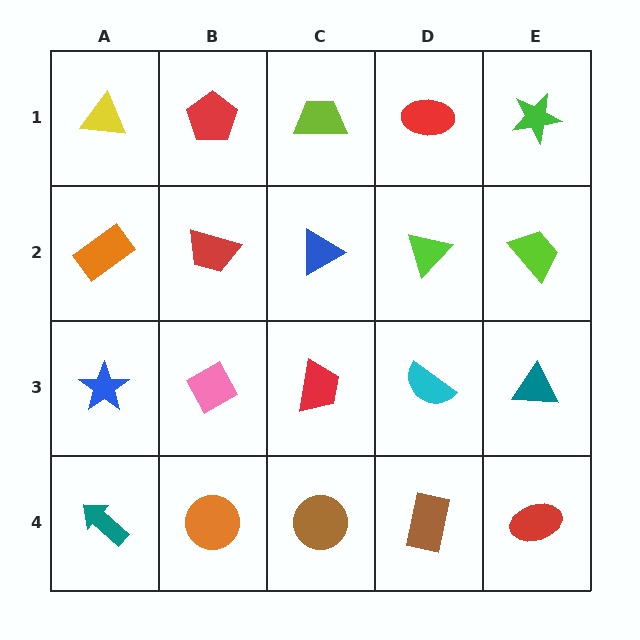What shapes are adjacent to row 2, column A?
A yellow triangle (row 1, column A), a blue star (row 3, column A), a red trapezoid (row 2, column B).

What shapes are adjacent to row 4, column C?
A red trapezoid (row 3, column C), an orange circle (row 4, column B), a brown rectangle (row 4, column D).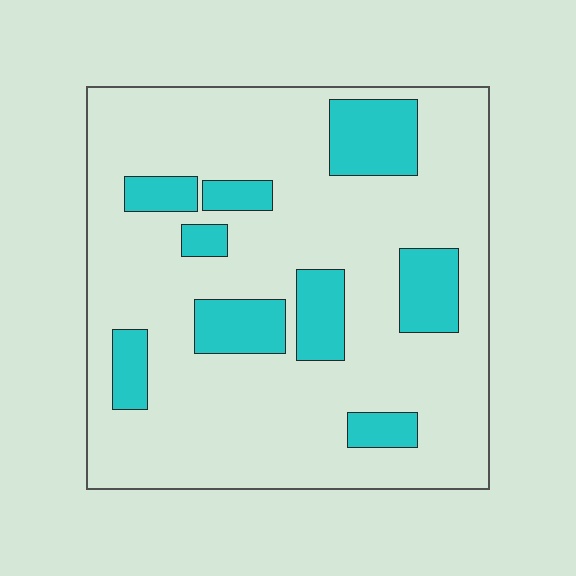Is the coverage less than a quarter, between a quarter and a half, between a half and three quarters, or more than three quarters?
Less than a quarter.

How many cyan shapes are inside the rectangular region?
9.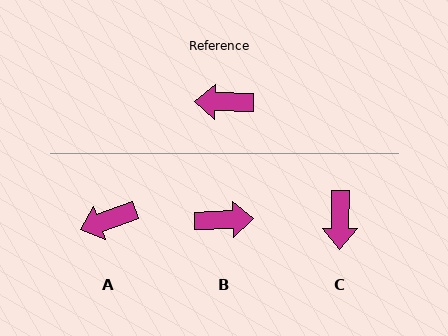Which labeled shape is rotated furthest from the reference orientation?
B, about 177 degrees away.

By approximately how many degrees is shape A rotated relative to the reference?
Approximately 20 degrees counter-clockwise.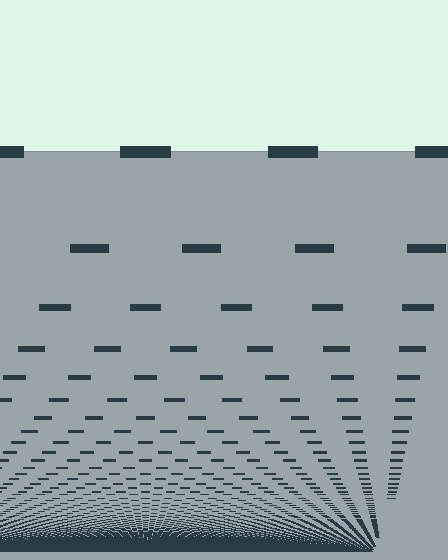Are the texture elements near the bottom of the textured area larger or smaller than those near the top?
Smaller. The gradient is inverted — elements near the bottom are smaller and denser.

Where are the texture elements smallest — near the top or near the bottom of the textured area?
Near the bottom.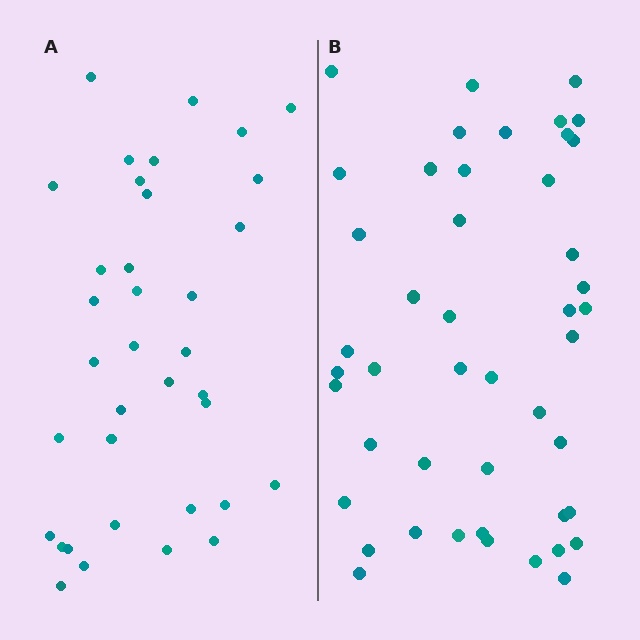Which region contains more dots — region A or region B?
Region B (the right region) has more dots.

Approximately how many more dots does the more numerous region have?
Region B has roughly 10 or so more dots than region A.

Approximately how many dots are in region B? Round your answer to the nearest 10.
About 50 dots. (The exact count is 46, which rounds to 50.)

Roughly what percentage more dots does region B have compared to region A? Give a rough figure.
About 30% more.